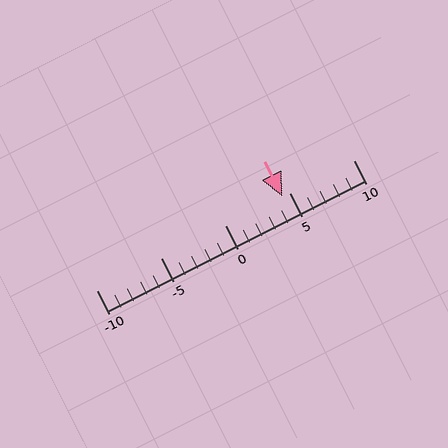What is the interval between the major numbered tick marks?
The major tick marks are spaced 5 units apart.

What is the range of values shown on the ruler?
The ruler shows values from -10 to 10.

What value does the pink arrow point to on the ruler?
The pink arrow points to approximately 4.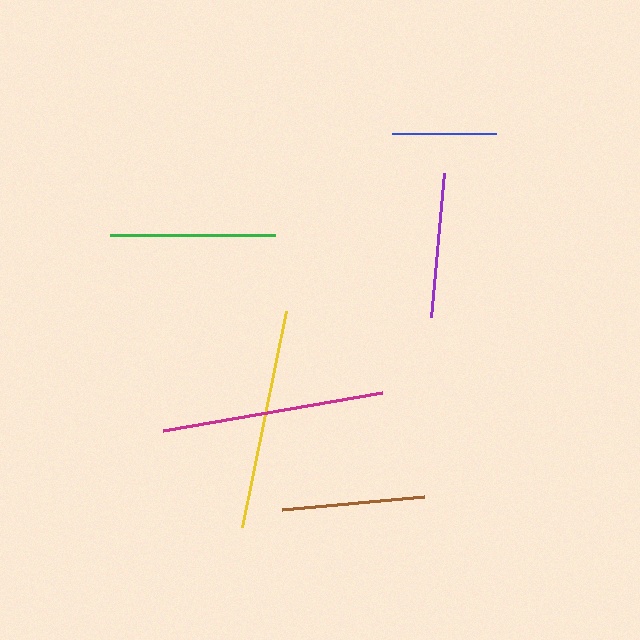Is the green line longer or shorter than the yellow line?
The yellow line is longer than the green line.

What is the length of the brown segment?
The brown segment is approximately 143 pixels long.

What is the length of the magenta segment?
The magenta segment is approximately 223 pixels long.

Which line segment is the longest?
The magenta line is the longest at approximately 223 pixels.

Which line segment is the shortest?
The blue line is the shortest at approximately 104 pixels.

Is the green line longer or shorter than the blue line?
The green line is longer than the blue line.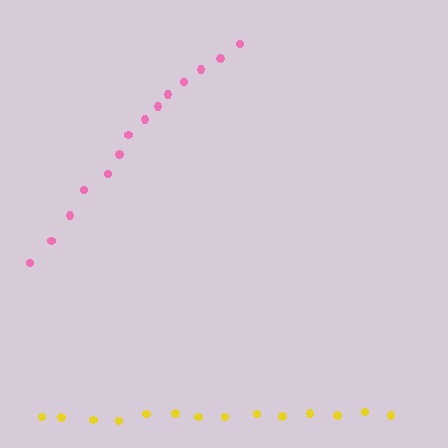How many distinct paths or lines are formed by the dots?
There are 2 distinct paths.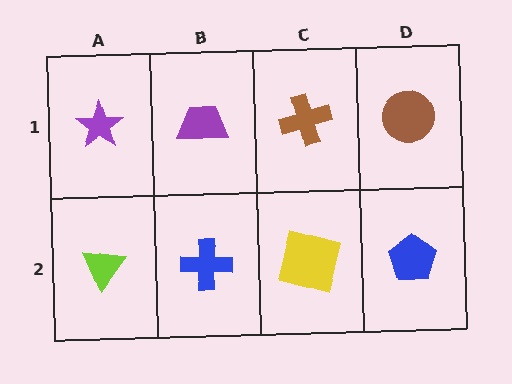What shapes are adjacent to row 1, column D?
A blue pentagon (row 2, column D), a brown cross (row 1, column C).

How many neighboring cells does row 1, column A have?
2.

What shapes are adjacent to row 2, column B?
A purple trapezoid (row 1, column B), a lime triangle (row 2, column A), a yellow square (row 2, column C).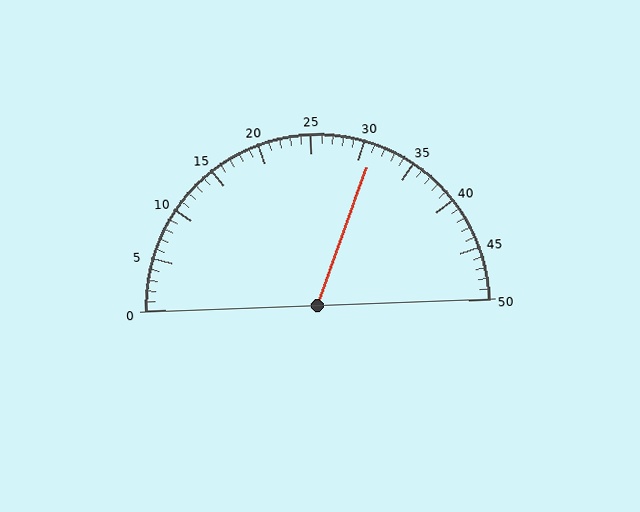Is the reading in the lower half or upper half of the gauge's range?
The reading is in the upper half of the range (0 to 50).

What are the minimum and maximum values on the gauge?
The gauge ranges from 0 to 50.